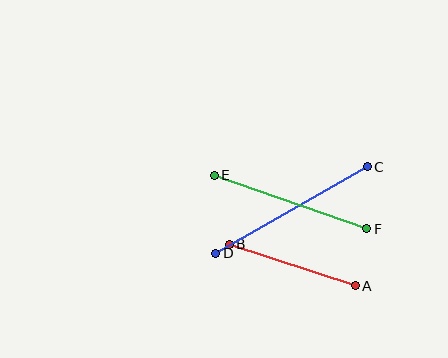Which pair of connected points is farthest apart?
Points C and D are farthest apart.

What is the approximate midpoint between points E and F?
The midpoint is at approximately (290, 202) pixels.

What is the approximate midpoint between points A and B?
The midpoint is at approximately (292, 265) pixels.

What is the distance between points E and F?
The distance is approximately 162 pixels.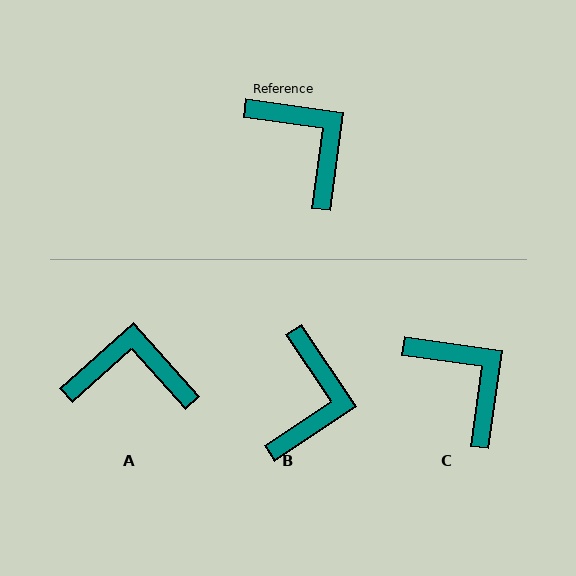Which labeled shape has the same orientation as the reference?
C.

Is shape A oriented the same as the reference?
No, it is off by about 50 degrees.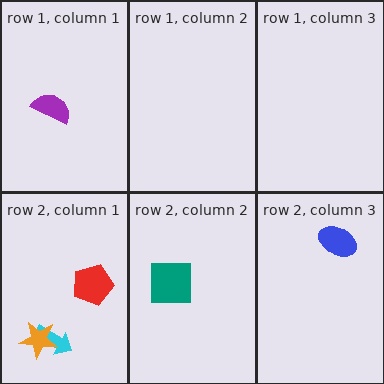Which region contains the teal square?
The row 2, column 2 region.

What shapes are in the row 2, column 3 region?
The blue ellipse.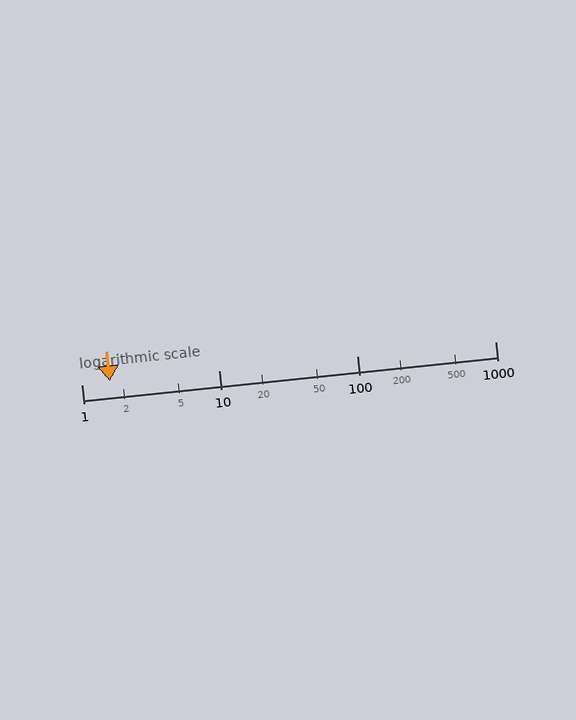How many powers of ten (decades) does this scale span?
The scale spans 3 decades, from 1 to 1000.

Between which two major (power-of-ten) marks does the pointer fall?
The pointer is between 1 and 10.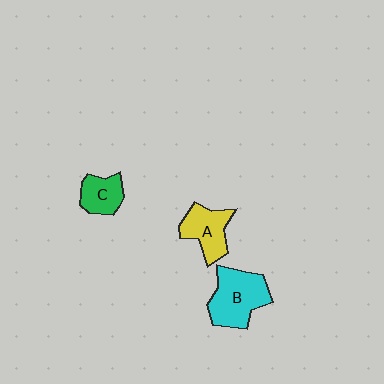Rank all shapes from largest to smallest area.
From largest to smallest: B (cyan), A (yellow), C (green).